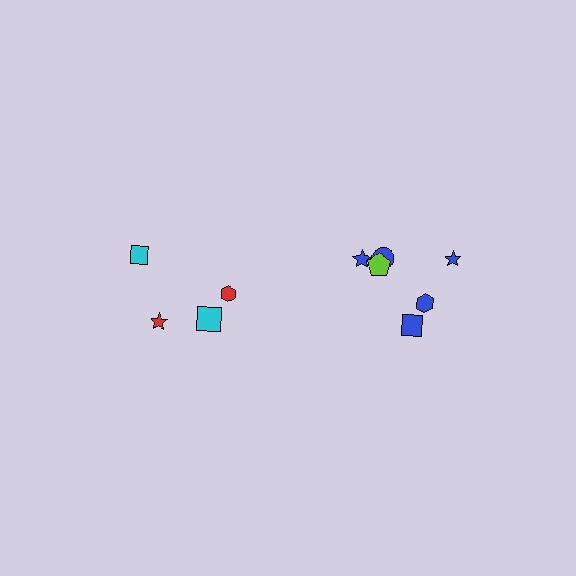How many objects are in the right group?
There are 6 objects.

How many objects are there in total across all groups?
There are 10 objects.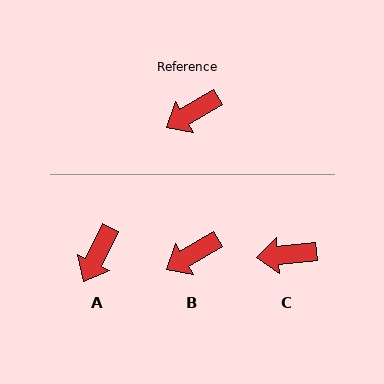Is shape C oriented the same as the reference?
No, it is off by about 26 degrees.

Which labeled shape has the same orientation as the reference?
B.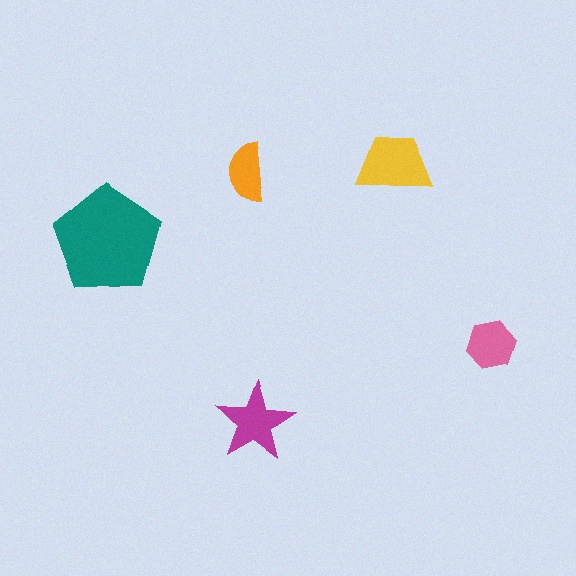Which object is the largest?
The teal pentagon.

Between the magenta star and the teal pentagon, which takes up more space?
The teal pentagon.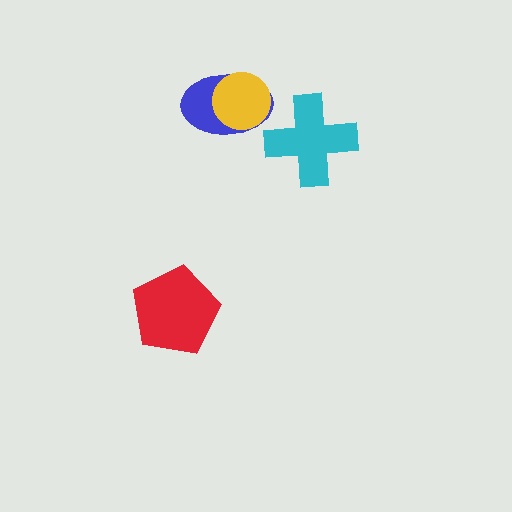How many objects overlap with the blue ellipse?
1 object overlaps with the blue ellipse.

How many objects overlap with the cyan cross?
0 objects overlap with the cyan cross.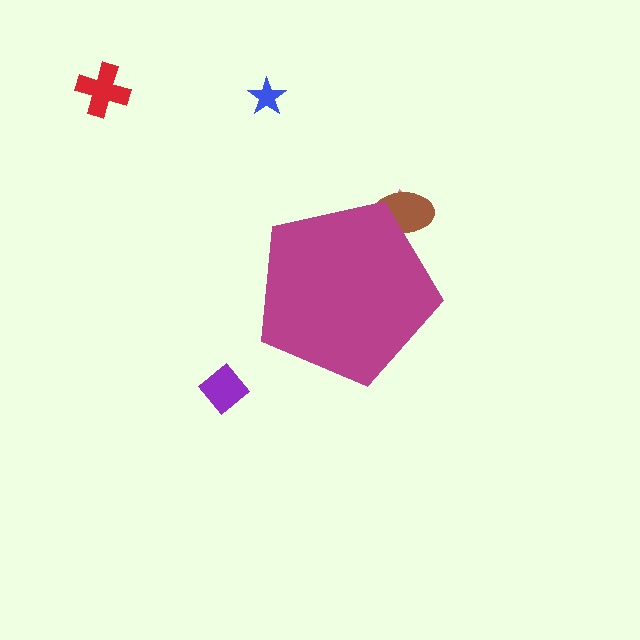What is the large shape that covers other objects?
A magenta pentagon.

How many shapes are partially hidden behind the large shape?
2 shapes are partially hidden.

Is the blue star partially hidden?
No, the blue star is fully visible.